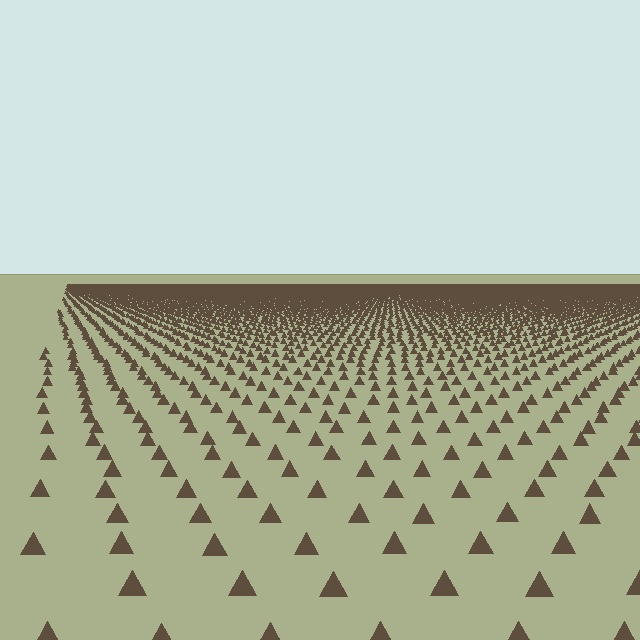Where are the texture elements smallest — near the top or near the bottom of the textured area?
Near the top.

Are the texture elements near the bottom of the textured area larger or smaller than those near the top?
Larger. Near the bottom, elements are closer to the viewer and appear at a bigger on-screen size.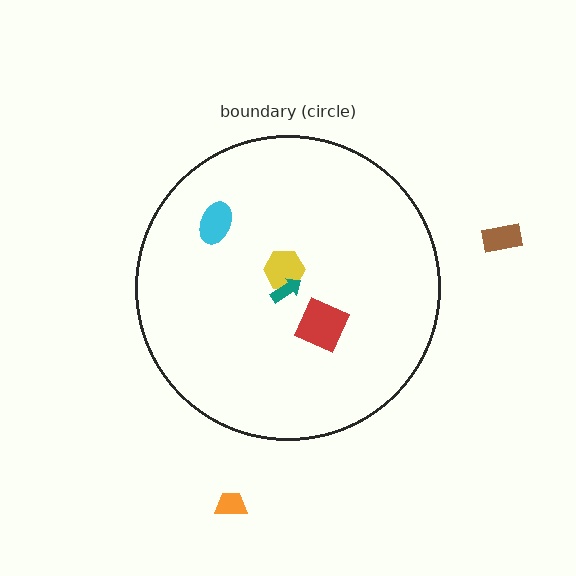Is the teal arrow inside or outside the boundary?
Inside.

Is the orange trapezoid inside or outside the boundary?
Outside.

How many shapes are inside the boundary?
4 inside, 2 outside.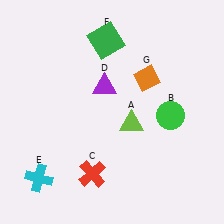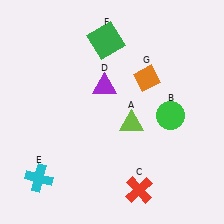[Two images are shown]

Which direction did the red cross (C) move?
The red cross (C) moved right.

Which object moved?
The red cross (C) moved right.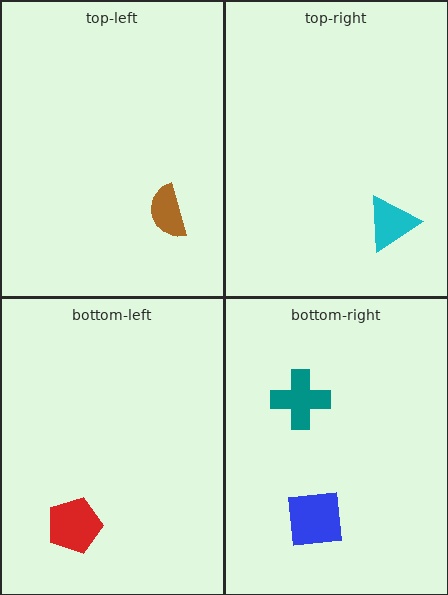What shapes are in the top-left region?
The brown semicircle.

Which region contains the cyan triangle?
The top-right region.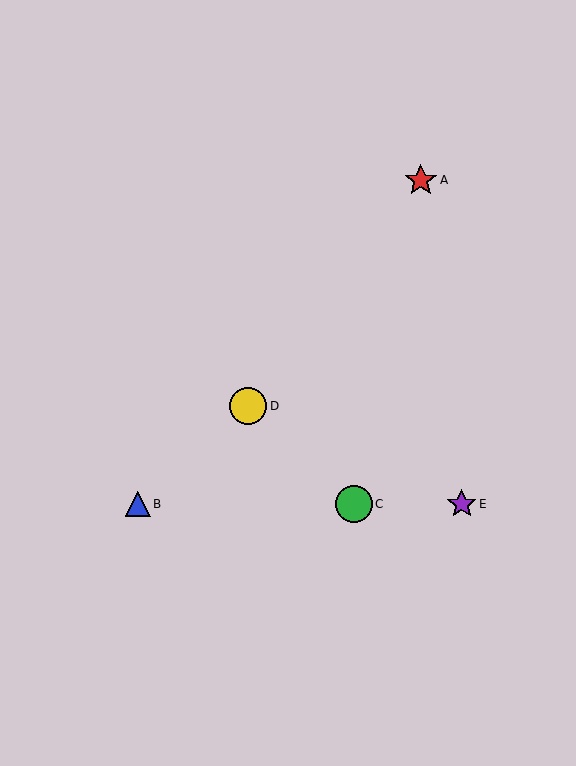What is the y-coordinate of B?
Object B is at y≈504.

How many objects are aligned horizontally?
3 objects (B, C, E) are aligned horizontally.